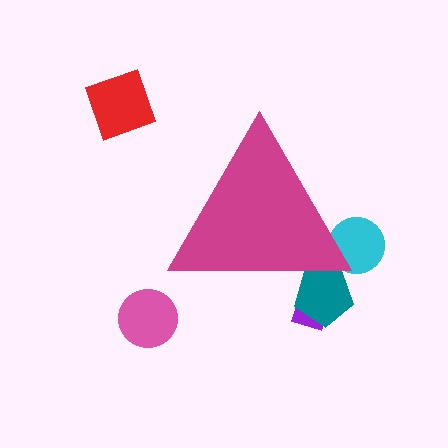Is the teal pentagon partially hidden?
Yes, the teal pentagon is partially hidden behind the magenta triangle.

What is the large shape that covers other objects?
A magenta triangle.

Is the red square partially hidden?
No, the red square is fully visible.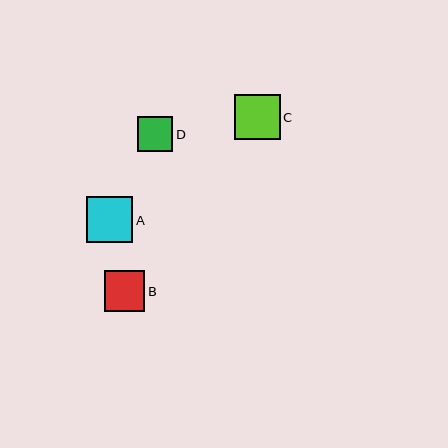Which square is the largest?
Square A is the largest with a size of approximately 46 pixels.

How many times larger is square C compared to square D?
Square C is approximately 1.3 times the size of square D.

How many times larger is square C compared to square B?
Square C is approximately 1.1 times the size of square B.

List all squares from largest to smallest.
From largest to smallest: A, C, B, D.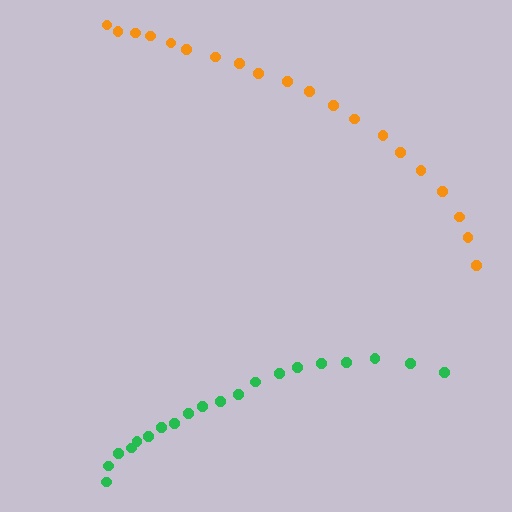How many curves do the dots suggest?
There are 2 distinct paths.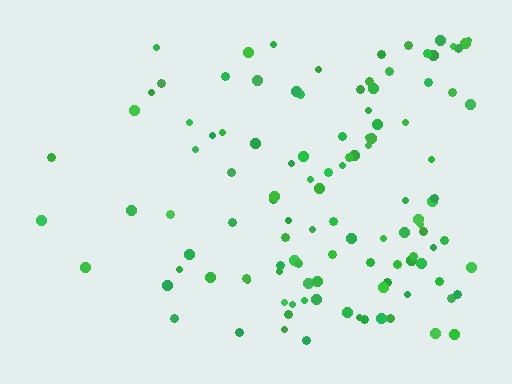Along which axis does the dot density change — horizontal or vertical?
Horizontal.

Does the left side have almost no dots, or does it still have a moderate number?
Still a moderate number, just noticeably fewer than the right.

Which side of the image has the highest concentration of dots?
The right.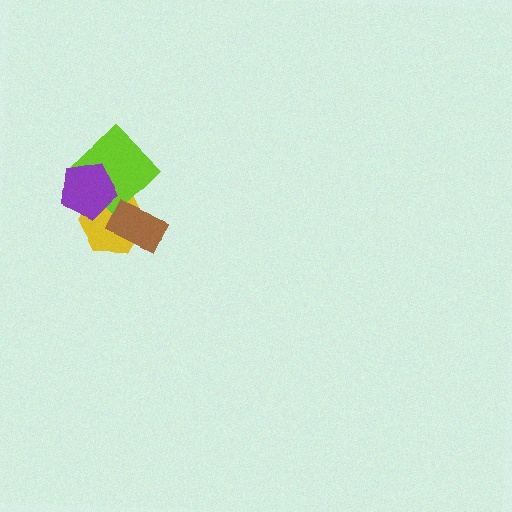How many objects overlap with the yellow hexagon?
3 objects overlap with the yellow hexagon.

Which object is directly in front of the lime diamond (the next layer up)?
The brown rectangle is directly in front of the lime diamond.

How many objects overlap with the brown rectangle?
2 objects overlap with the brown rectangle.